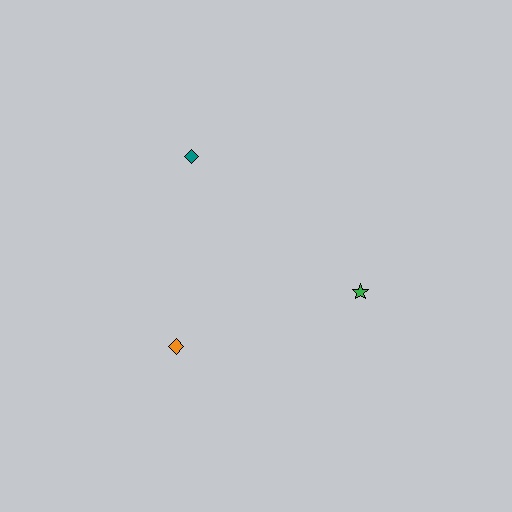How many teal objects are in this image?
There is 1 teal object.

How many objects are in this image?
There are 3 objects.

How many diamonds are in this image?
There are 2 diamonds.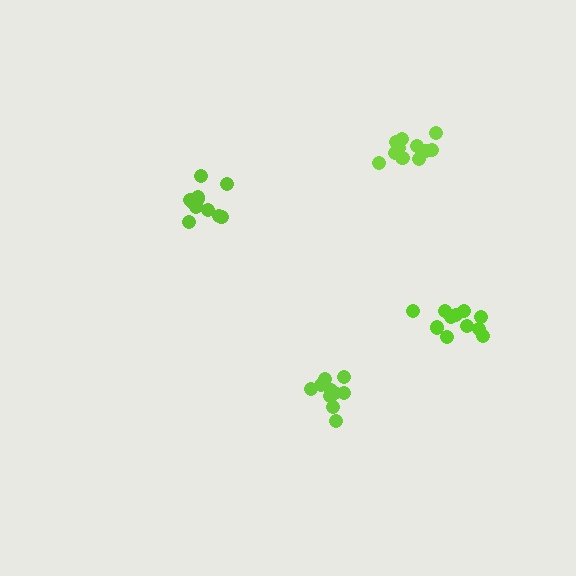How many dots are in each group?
Group 1: 11 dots, Group 2: 11 dots, Group 3: 11 dots, Group 4: 10 dots (43 total).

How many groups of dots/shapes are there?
There are 4 groups.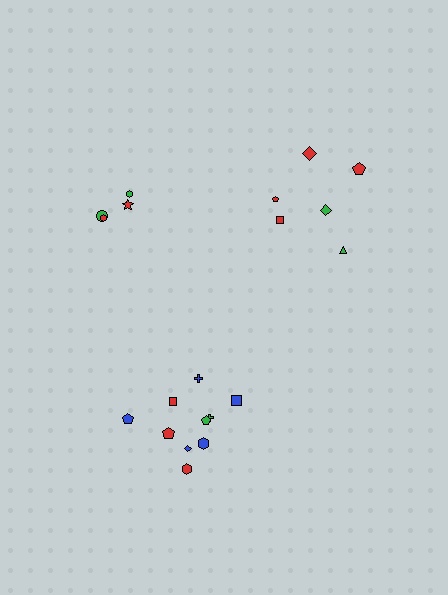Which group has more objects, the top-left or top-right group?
The top-right group.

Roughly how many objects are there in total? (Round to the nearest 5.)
Roughly 20 objects in total.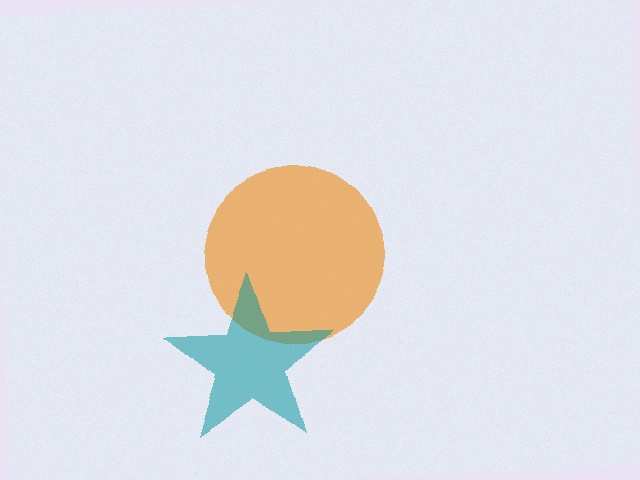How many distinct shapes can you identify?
There are 2 distinct shapes: an orange circle, a teal star.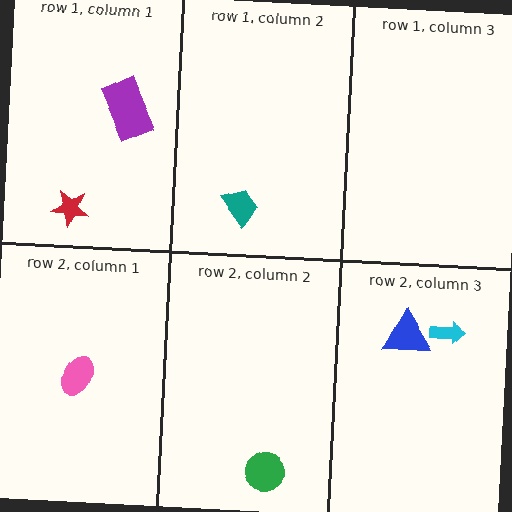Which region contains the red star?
The row 1, column 1 region.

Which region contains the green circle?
The row 2, column 2 region.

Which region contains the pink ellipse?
The row 2, column 1 region.